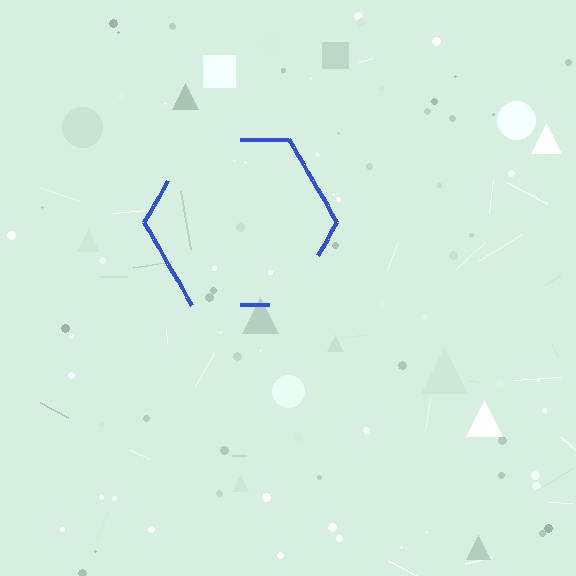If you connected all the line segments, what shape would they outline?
They would outline a hexagon.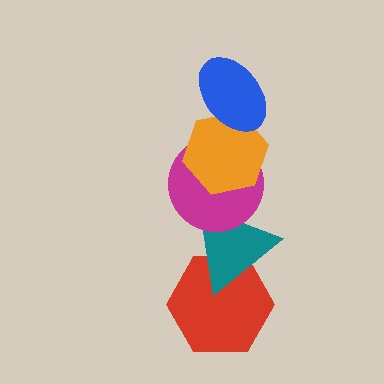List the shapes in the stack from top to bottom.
From top to bottom: the blue ellipse, the orange hexagon, the magenta circle, the teal triangle, the red hexagon.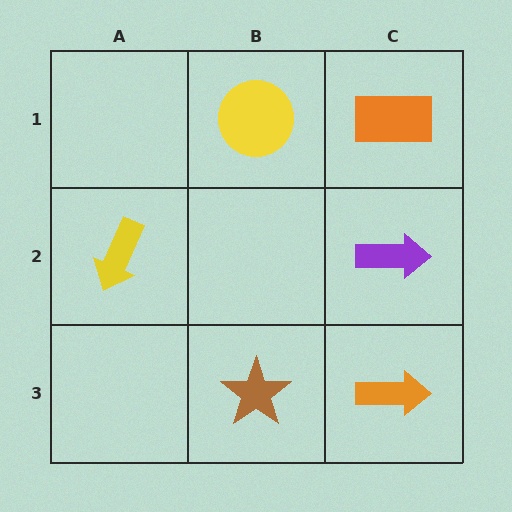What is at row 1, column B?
A yellow circle.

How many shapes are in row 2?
2 shapes.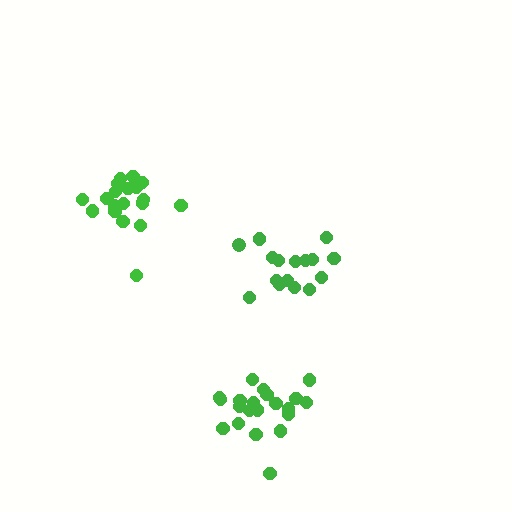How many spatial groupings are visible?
There are 3 spatial groupings.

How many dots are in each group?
Group 1: 16 dots, Group 2: 21 dots, Group 3: 19 dots (56 total).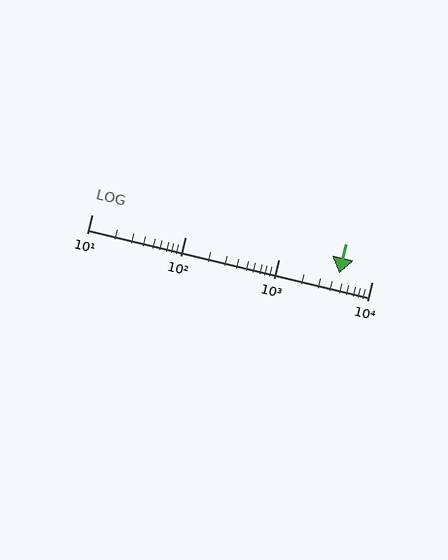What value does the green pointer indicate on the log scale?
The pointer indicates approximately 4500.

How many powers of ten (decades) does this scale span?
The scale spans 3 decades, from 10 to 10000.